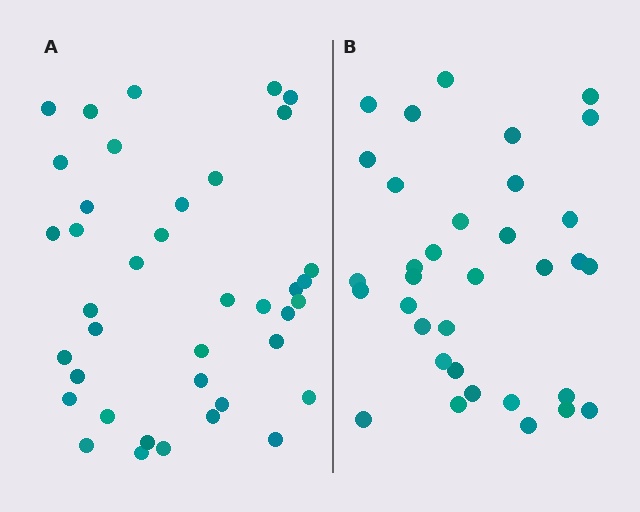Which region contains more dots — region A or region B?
Region A (the left region) has more dots.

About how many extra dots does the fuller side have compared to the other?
Region A has about 5 more dots than region B.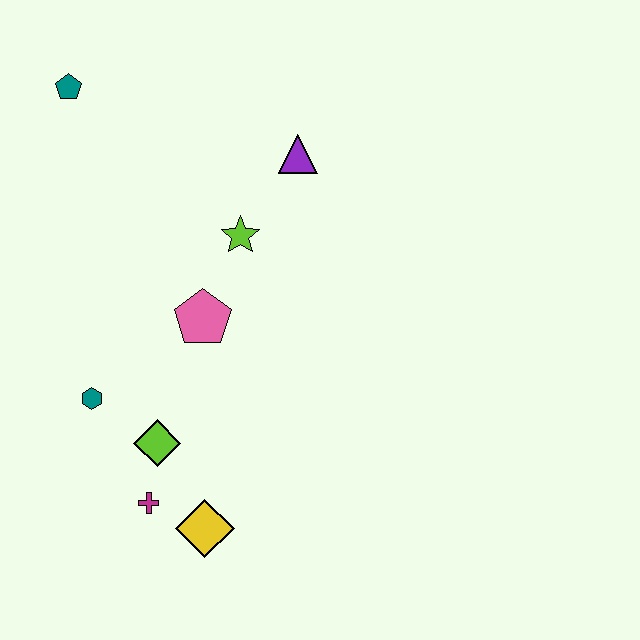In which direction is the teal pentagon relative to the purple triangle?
The teal pentagon is to the left of the purple triangle.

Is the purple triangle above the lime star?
Yes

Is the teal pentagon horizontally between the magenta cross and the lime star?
No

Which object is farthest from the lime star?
The yellow diamond is farthest from the lime star.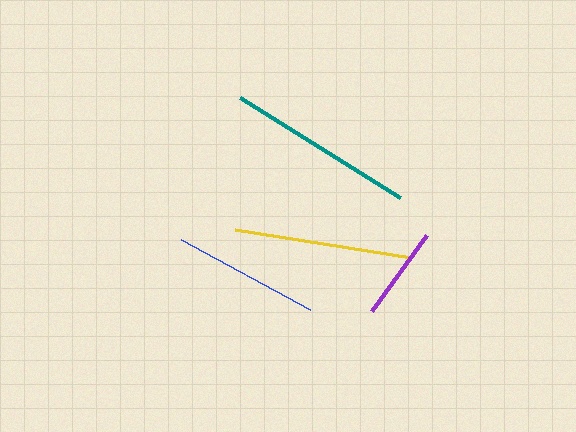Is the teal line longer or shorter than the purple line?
The teal line is longer than the purple line.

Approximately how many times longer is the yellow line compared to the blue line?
The yellow line is approximately 1.2 times the length of the blue line.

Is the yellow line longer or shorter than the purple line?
The yellow line is longer than the purple line.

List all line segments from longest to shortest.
From longest to shortest: teal, yellow, blue, purple.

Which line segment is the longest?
The teal line is the longest at approximately 189 pixels.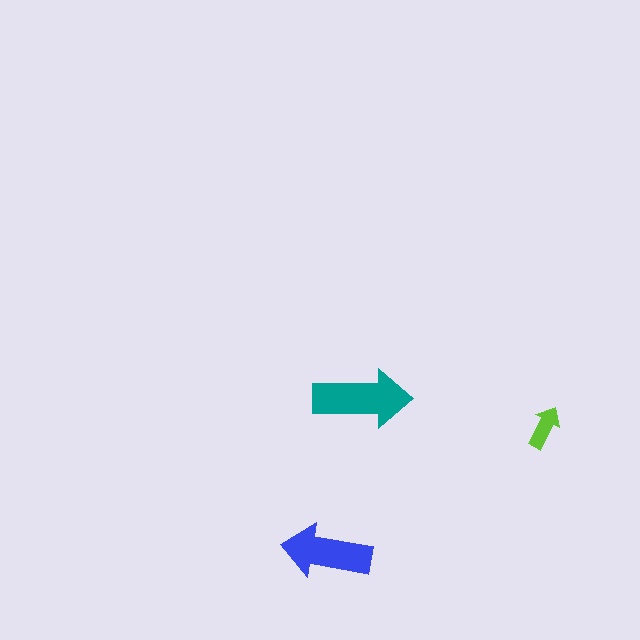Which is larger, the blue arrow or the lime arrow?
The blue one.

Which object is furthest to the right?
The lime arrow is rightmost.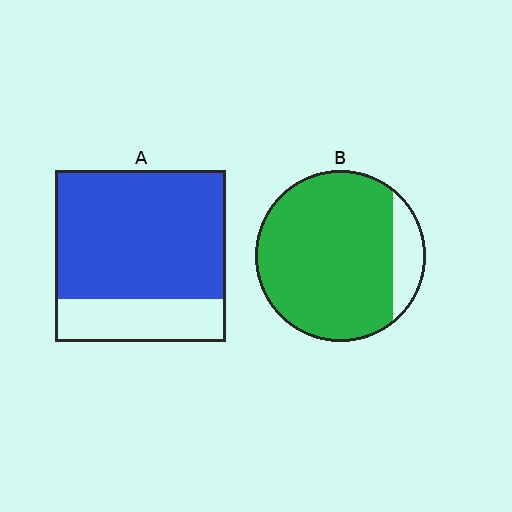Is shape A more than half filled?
Yes.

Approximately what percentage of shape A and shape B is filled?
A is approximately 75% and B is approximately 85%.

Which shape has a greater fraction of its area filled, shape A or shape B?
Shape B.